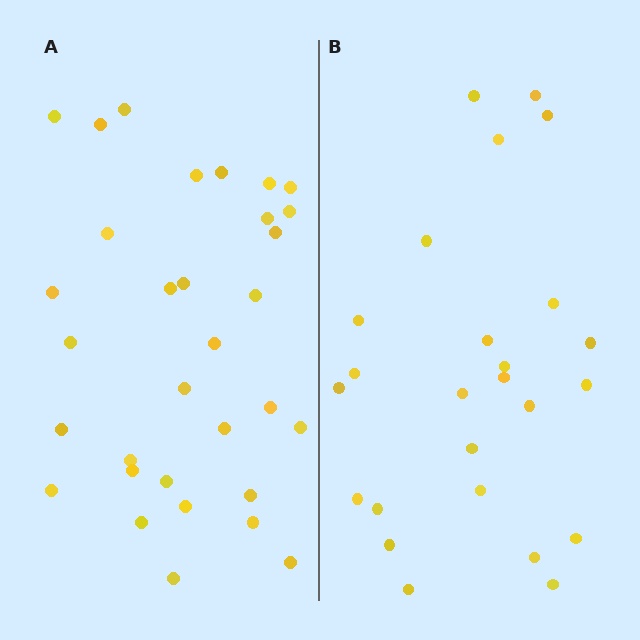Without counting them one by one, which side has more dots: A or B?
Region A (the left region) has more dots.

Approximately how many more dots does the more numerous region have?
Region A has roughly 8 or so more dots than region B.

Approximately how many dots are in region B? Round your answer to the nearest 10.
About 20 dots. (The exact count is 25, which rounds to 20.)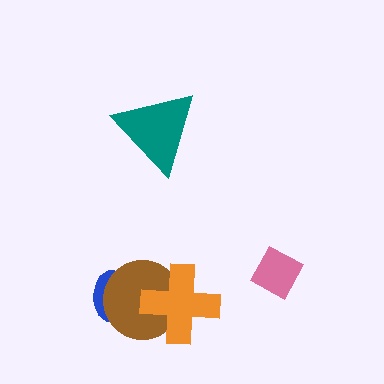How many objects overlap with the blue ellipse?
1 object overlaps with the blue ellipse.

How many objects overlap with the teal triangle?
0 objects overlap with the teal triangle.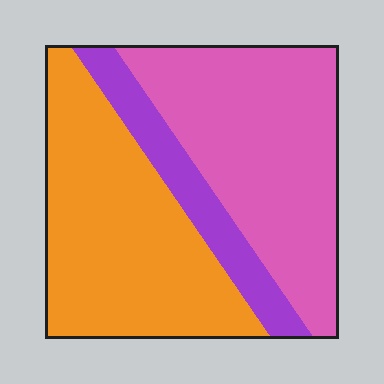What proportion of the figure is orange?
Orange takes up between a quarter and a half of the figure.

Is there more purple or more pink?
Pink.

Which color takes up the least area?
Purple, at roughly 15%.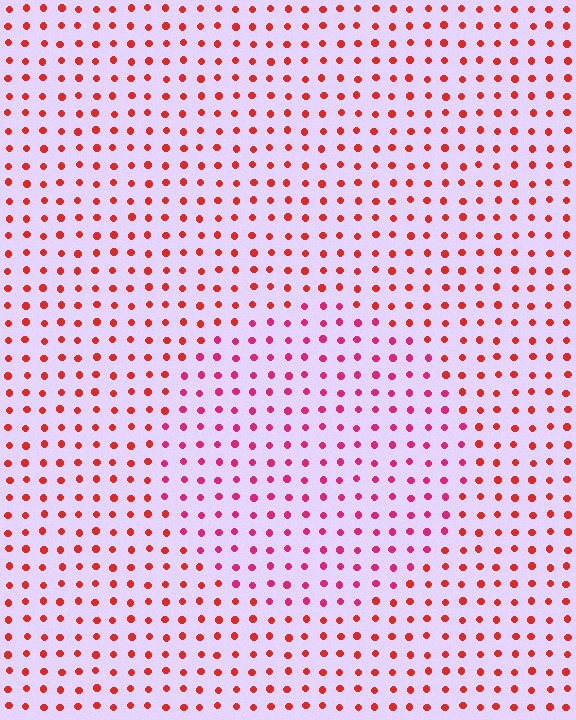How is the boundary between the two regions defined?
The boundary is defined purely by a slight shift in hue (about 28 degrees). Spacing, size, and orientation are identical on both sides.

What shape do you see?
I see a circle.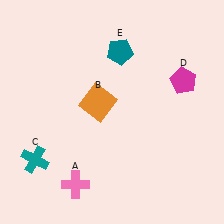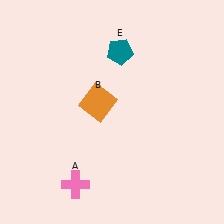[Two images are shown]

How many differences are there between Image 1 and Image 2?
There are 2 differences between the two images.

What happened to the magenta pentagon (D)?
The magenta pentagon (D) was removed in Image 2. It was in the top-right area of Image 1.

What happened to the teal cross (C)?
The teal cross (C) was removed in Image 2. It was in the bottom-left area of Image 1.